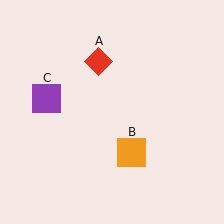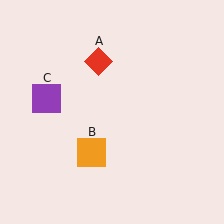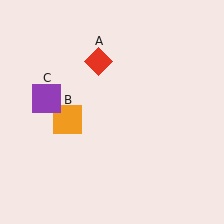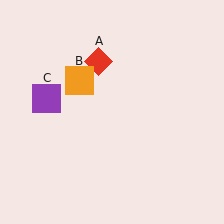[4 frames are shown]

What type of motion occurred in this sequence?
The orange square (object B) rotated clockwise around the center of the scene.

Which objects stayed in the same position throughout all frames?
Red diamond (object A) and purple square (object C) remained stationary.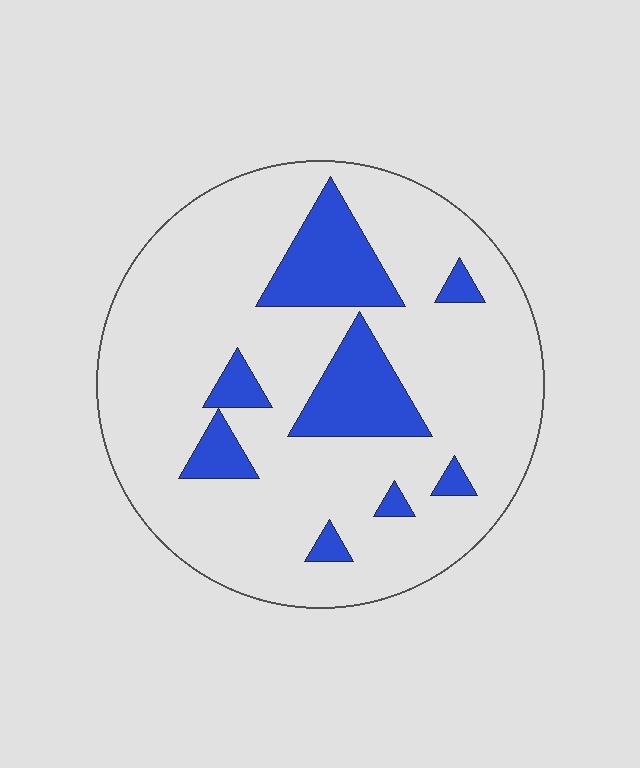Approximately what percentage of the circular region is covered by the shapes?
Approximately 20%.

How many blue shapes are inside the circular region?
8.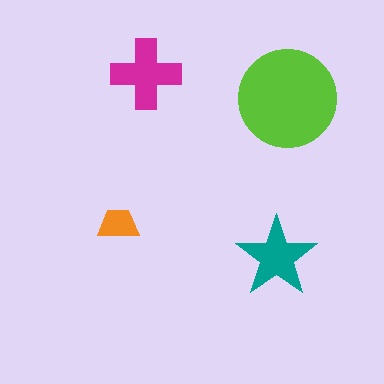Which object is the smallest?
The orange trapezoid.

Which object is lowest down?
The teal star is bottommost.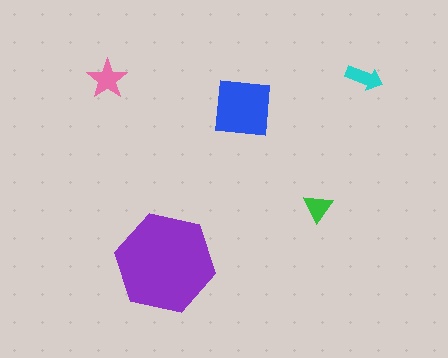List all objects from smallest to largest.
The green triangle, the cyan arrow, the pink star, the blue square, the purple hexagon.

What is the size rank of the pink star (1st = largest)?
3rd.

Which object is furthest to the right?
The cyan arrow is rightmost.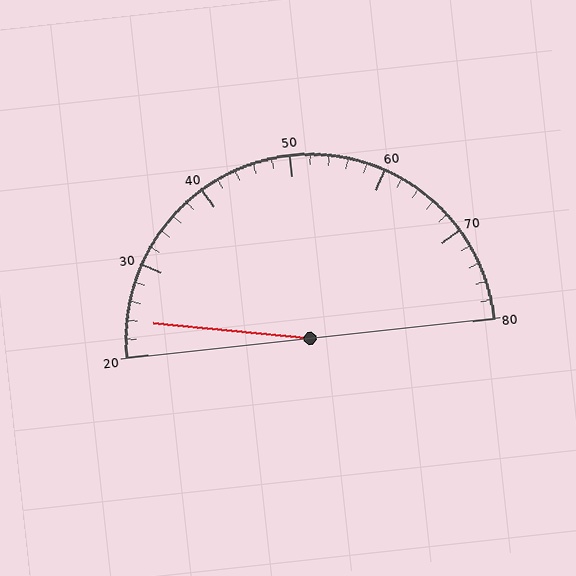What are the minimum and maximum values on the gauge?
The gauge ranges from 20 to 80.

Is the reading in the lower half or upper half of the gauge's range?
The reading is in the lower half of the range (20 to 80).